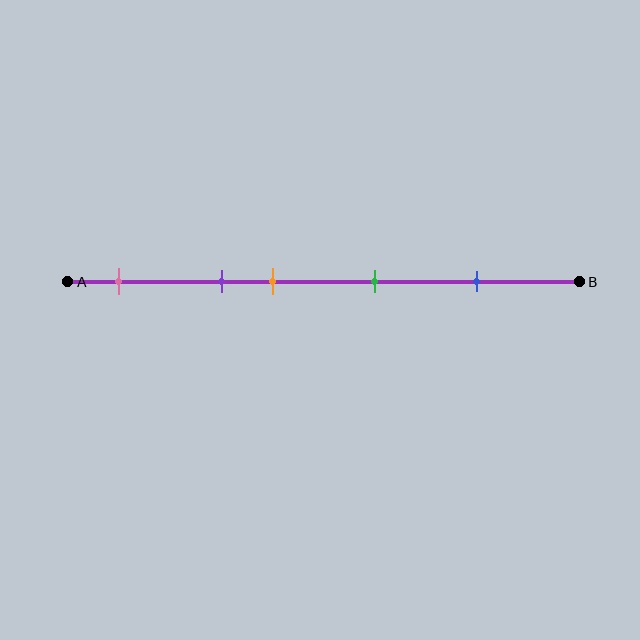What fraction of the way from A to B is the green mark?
The green mark is approximately 60% (0.6) of the way from A to B.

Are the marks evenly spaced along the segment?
No, the marks are not evenly spaced.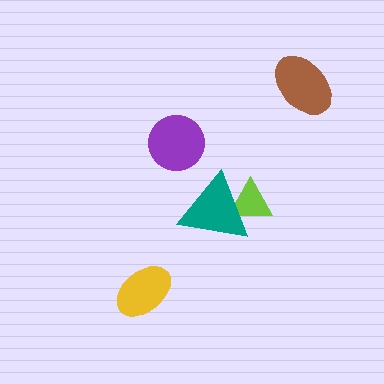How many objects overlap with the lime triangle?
1 object overlaps with the lime triangle.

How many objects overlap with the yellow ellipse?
0 objects overlap with the yellow ellipse.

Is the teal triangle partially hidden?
No, no other shape covers it.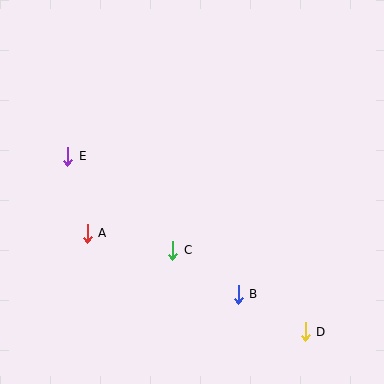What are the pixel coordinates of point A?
Point A is at (87, 233).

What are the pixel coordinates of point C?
Point C is at (173, 250).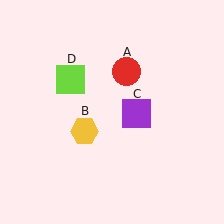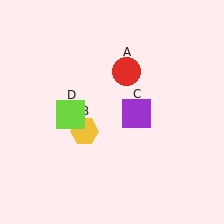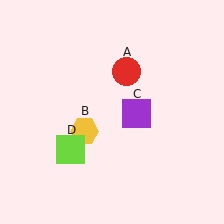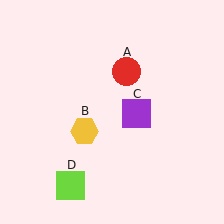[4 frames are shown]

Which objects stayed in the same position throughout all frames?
Red circle (object A) and yellow hexagon (object B) and purple square (object C) remained stationary.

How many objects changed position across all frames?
1 object changed position: lime square (object D).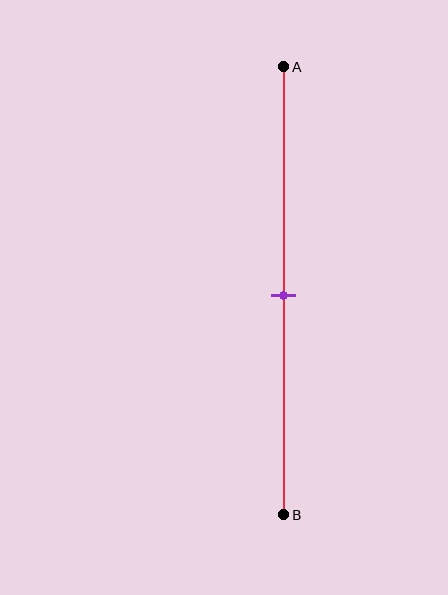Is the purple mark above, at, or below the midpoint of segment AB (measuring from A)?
The purple mark is approximately at the midpoint of segment AB.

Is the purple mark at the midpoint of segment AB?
Yes, the mark is approximately at the midpoint.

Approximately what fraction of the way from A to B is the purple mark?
The purple mark is approximately 50% of the way from A to B.